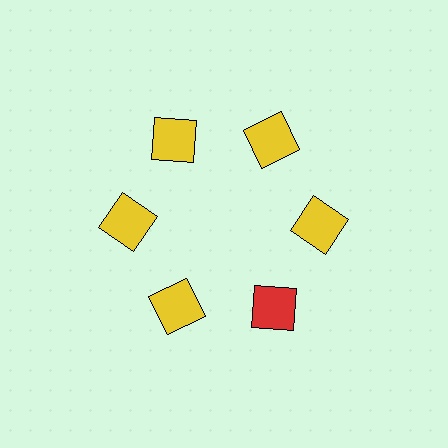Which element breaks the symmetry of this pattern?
The red square at roughly the 5 o'clock position breaks the symmetry. All other shapes are yellow squares.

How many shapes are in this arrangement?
There are 6 shapes arranged in a ring pattern.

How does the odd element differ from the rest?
It has a different color: red instead of yellow.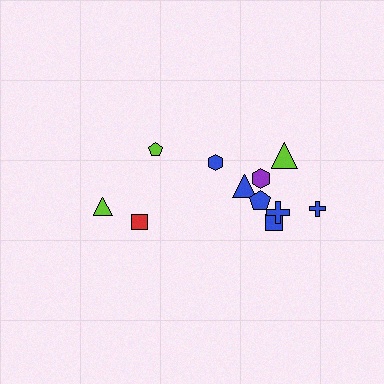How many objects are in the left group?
There are 3 objects.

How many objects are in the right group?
There are 8 objects.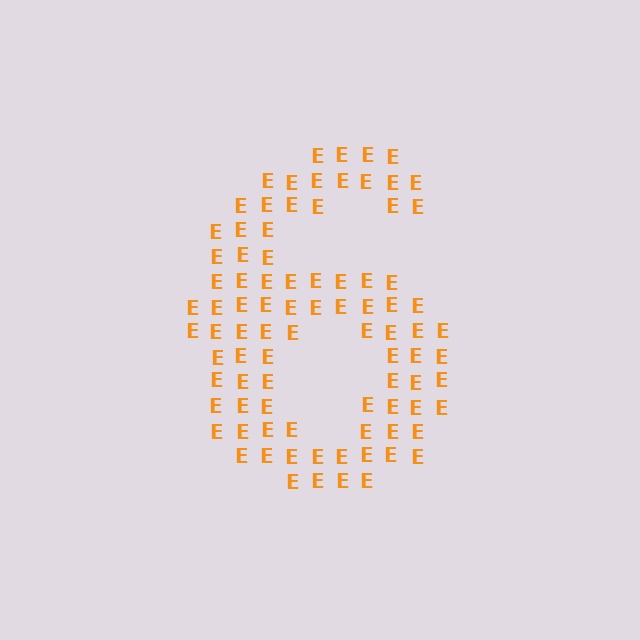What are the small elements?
The small elements are letter E's.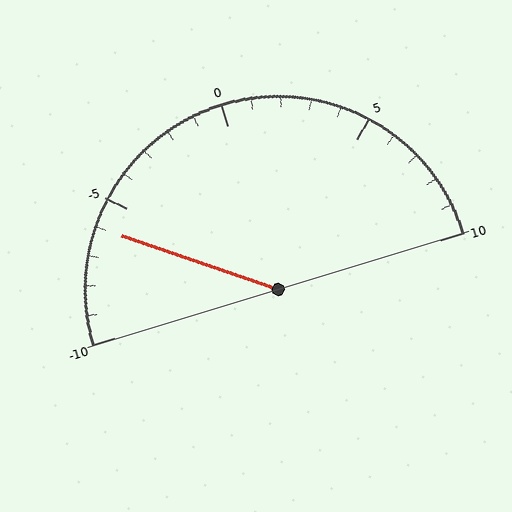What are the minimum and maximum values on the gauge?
The gauge ranges from -10 to 10.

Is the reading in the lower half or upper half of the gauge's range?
The reading is in the lower half of the range (-10 to 10).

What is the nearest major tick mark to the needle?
The nearest major tick mark is -5.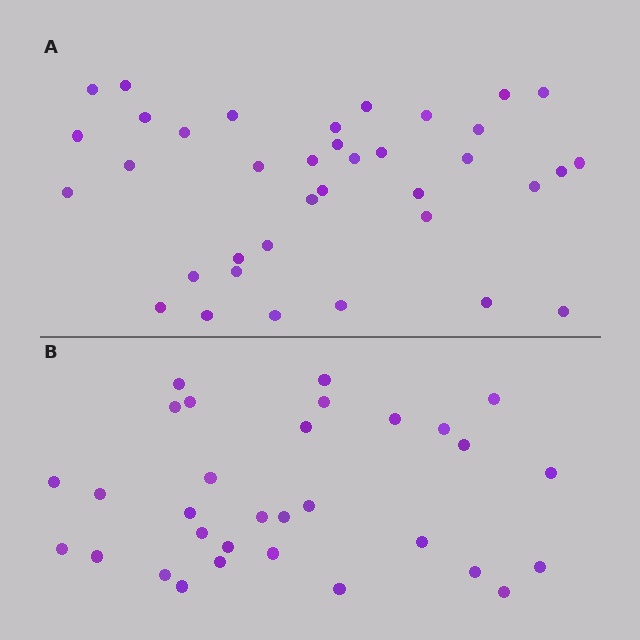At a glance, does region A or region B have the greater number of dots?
Region A (the top region) has more dots.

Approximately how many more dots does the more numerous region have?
Region A has about 6 more dots than region B.